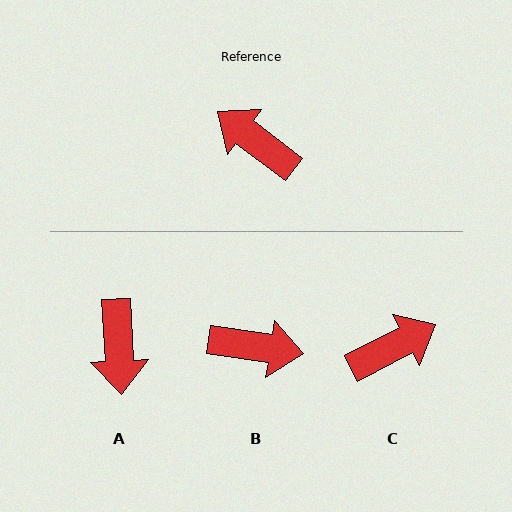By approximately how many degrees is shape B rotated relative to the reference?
Approximately 151 degrees clockwise.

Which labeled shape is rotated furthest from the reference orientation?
B, about 151 degrees away.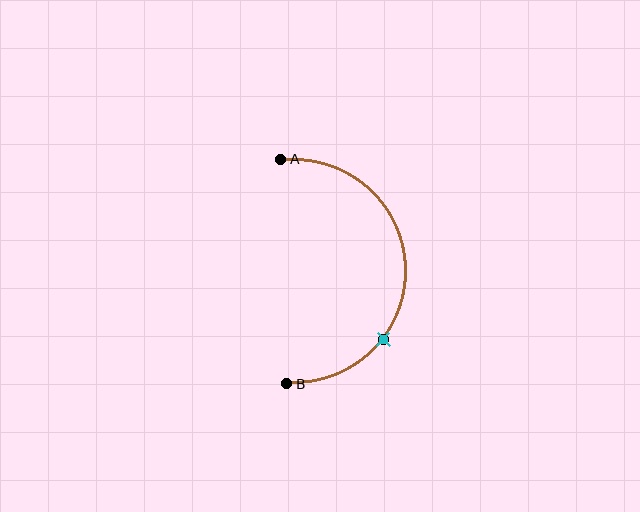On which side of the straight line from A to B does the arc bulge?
The arc bulges to the right of the straight line connecting A and B.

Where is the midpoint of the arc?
The arc midpoint is the point on the curve farthest from the straight line joining A and B. It sits to the right of that line.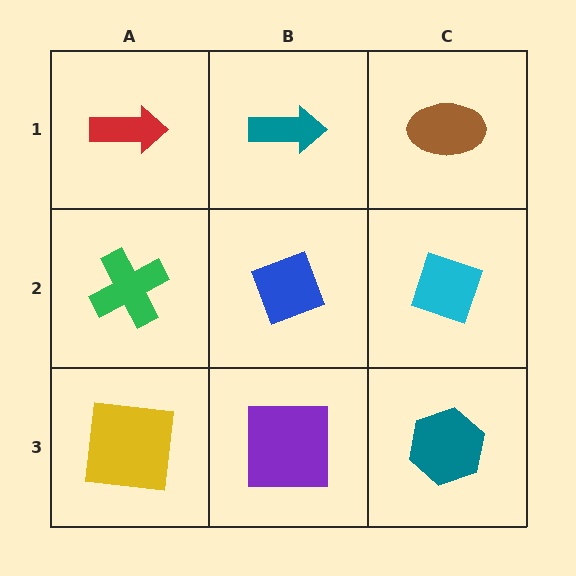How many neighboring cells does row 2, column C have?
3.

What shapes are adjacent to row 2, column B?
A teal arrow (row 1, column B), a purple square (row 3, column B), a green cross (row 2, column A), a cyan diamond (row 2, column C).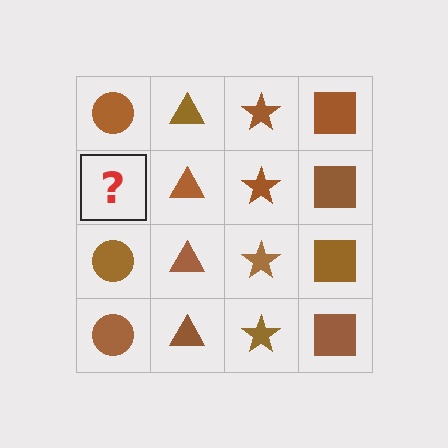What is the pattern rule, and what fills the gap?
The rule is that each column has a consistent shape. The gap should be filled with a brown circle.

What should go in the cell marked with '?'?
The missing cell should contain a brown circle.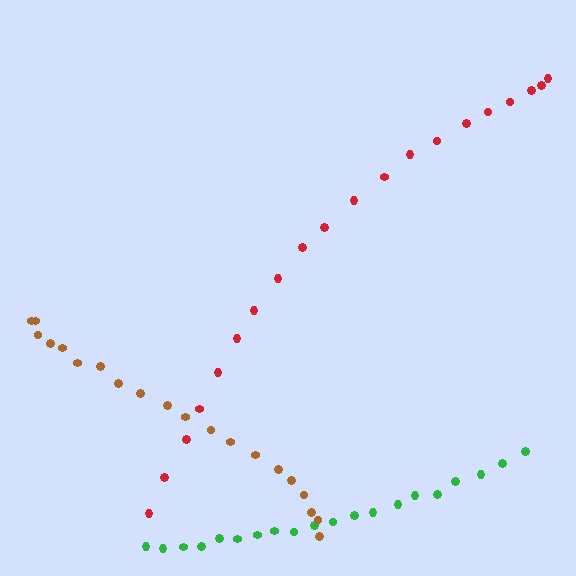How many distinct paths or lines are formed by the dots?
There are 3 distinct paths.